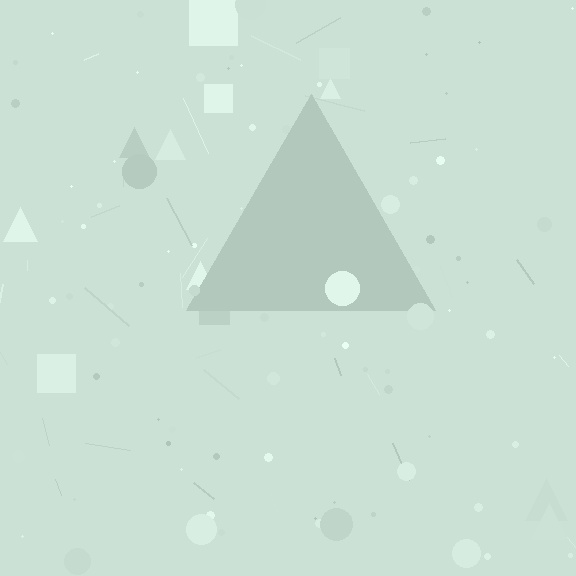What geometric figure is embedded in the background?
A triangle is embedded in the background.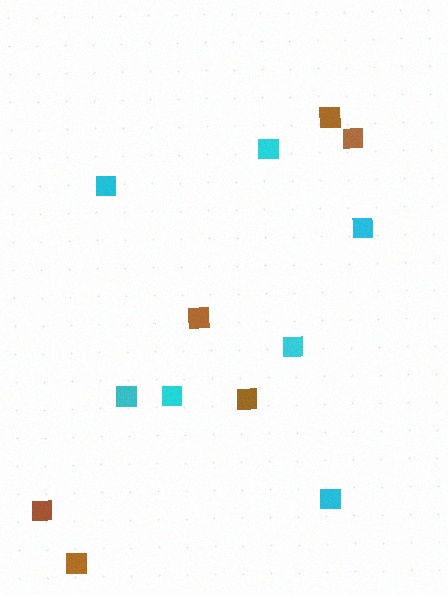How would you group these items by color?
There are 2 groups: one group of cyan squares (7) and one group of brown squares (6).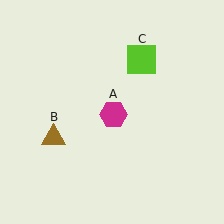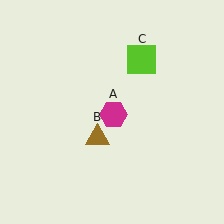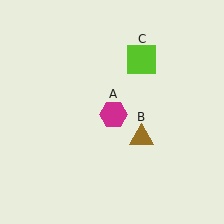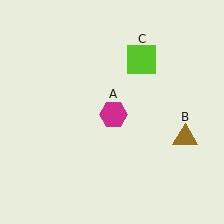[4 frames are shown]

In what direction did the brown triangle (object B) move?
The brown triangle (object B) moved right.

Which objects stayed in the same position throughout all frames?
Magenta hexagon (object A) and lime square (object C) remained stationary.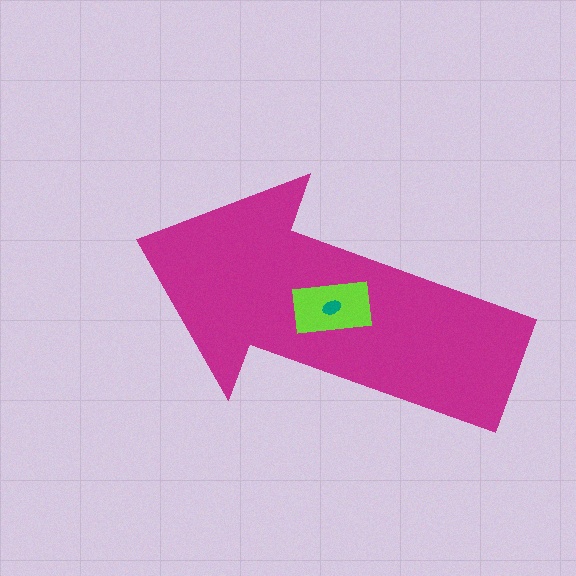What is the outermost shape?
The magenta arrow.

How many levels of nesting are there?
3.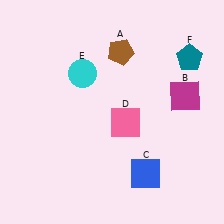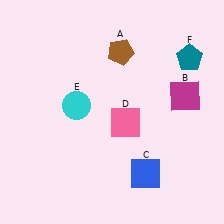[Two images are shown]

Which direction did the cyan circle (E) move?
The cyan circle (E) moved down.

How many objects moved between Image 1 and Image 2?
1 object moved between the two images.